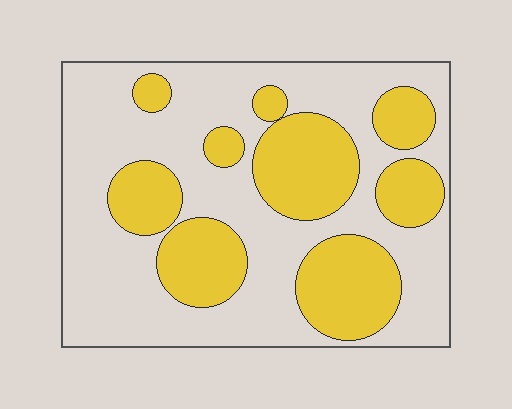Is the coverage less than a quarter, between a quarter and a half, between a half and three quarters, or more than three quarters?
Between a quarter and a half.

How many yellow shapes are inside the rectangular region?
9.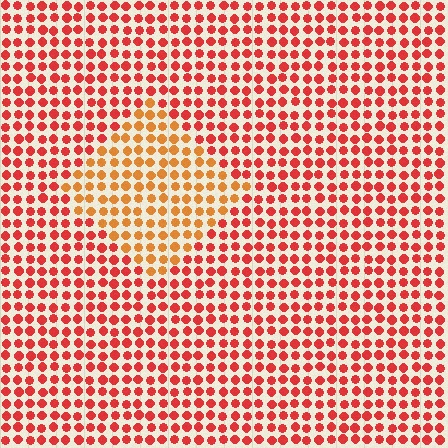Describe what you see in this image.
The image is filled with small red elements in a uniform arrangement. A diamond-shaped region is visible where the elements are tinted to a slightly different hue, forming a subtle color boundary.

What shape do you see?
I see a diamond.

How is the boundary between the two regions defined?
The boundary is defined purely by a slight shift in hue (about 31 degrees). Spacing, size, and orientation are identical on both sides.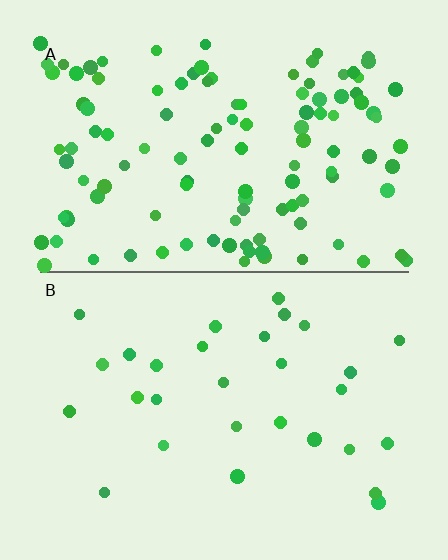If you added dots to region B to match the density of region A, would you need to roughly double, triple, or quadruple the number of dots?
Approximately quadruple.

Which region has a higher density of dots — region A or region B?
A (the top).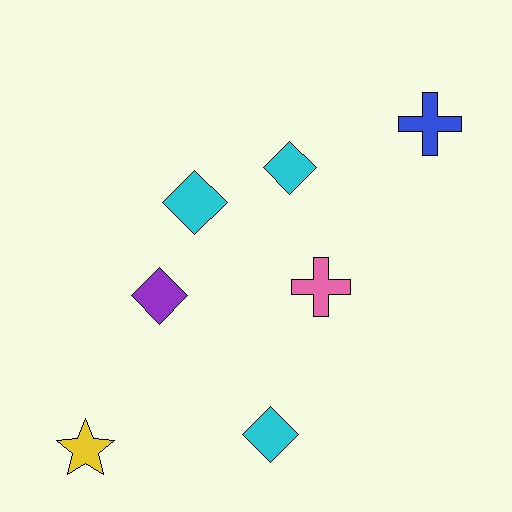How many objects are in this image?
There are 7 objects.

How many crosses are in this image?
There are 2 crosses.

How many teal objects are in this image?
There are no teal objects.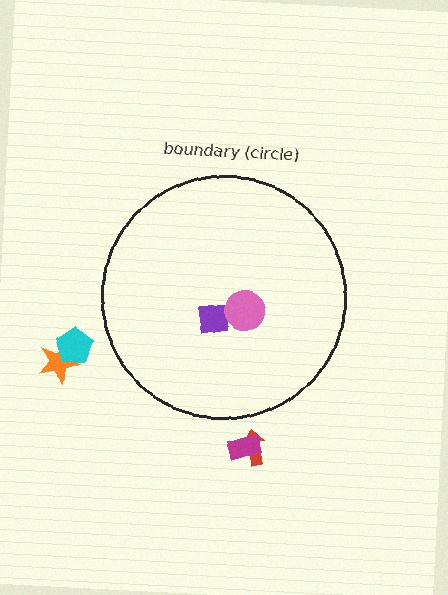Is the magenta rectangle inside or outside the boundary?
Outside.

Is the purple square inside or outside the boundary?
Inside.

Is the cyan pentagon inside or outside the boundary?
Outside.